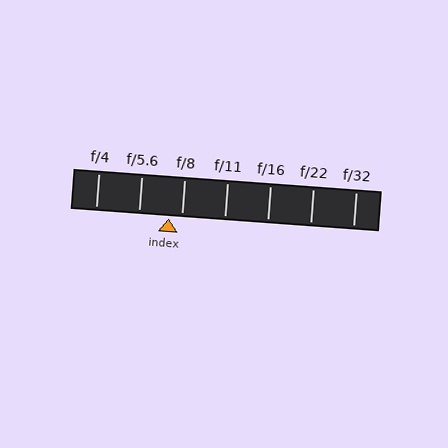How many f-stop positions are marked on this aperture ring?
There are 7 f-stop positions marked.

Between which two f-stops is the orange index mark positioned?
The index mark is between f/5.6 and f/8.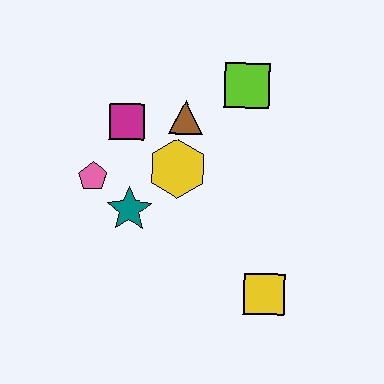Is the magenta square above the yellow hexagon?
Yes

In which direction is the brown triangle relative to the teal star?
The brown triangle is above the teal star.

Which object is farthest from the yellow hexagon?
The yellow square is farthest from the yellow hexagon.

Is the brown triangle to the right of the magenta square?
Yes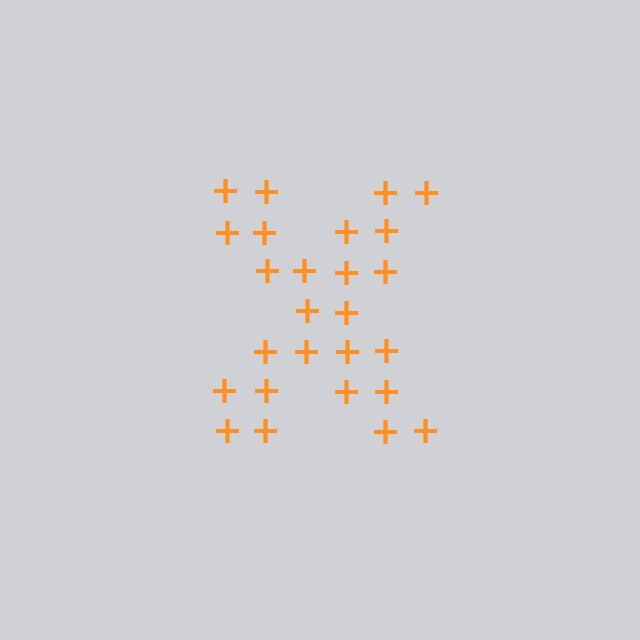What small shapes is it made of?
It is made of small plus signs.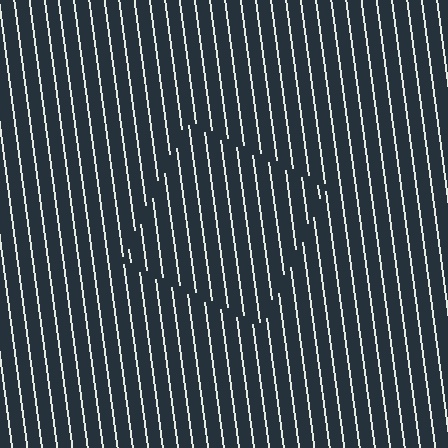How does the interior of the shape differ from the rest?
The interior of the shape contains the same grating, shifted by half a period — the contour is defined by the phase discontinuity where line-ends from the inner and outer gratings abut.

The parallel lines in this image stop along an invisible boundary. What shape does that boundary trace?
An illusory square. The interior of the shape contains the same grating, shifted by half a period — the contour is defined by the phase discontinuity where line-ends from the inner and outer gratings abut.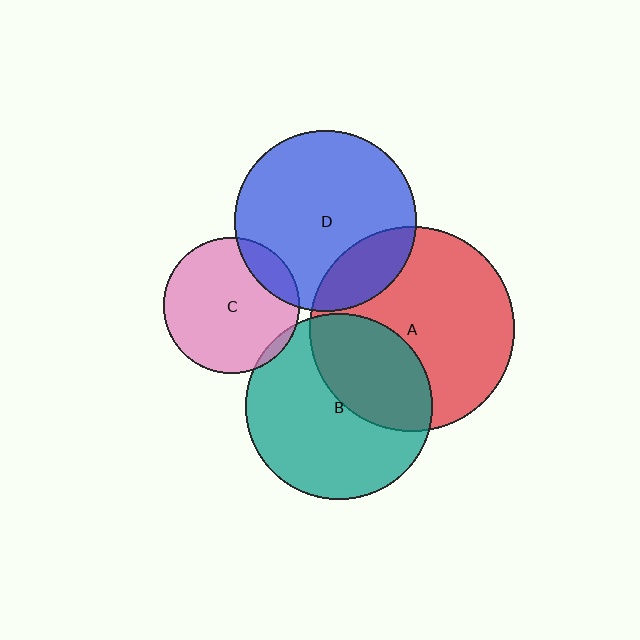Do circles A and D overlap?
Yes.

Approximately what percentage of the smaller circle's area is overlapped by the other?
Approximately 20%.